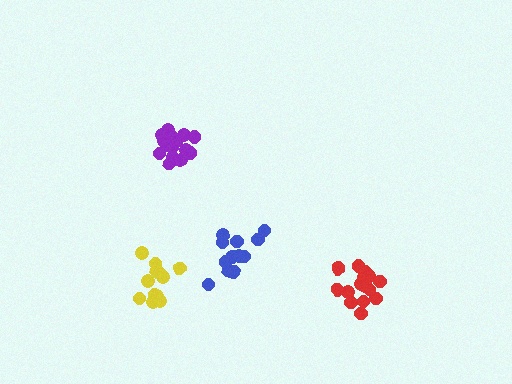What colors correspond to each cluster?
The clusters are colored: blue, purple, red, yellow.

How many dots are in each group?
Group 1: 12 dots, Group 2: 15 dots, Group 3: 16 dots, Group 4: 12 dots (55 total).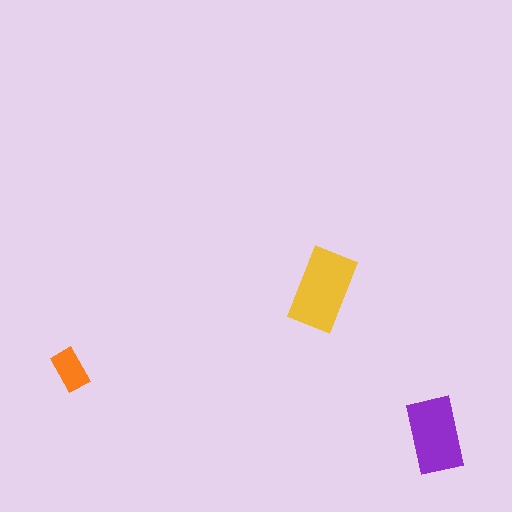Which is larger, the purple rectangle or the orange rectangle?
The purple one.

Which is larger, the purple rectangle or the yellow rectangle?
The yellow one.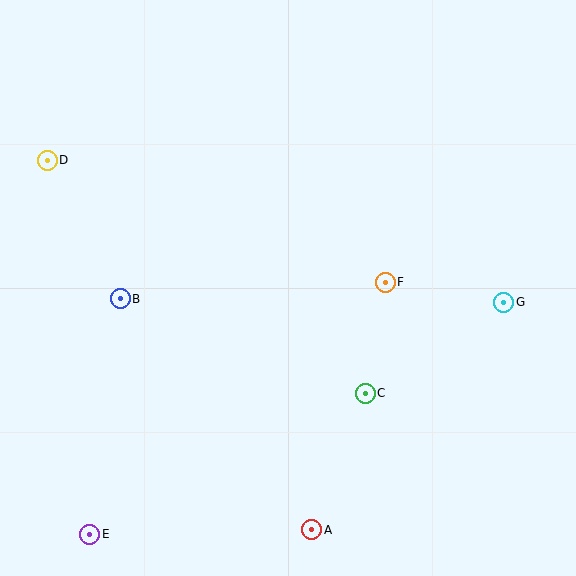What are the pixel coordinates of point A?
Point A is at (312, 530).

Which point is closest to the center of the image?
Point F at (385, 282) is closest to the center.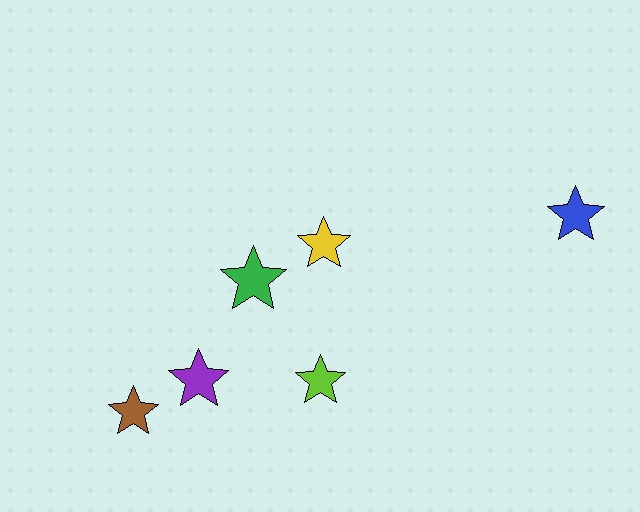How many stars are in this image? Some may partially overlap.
There are 6 stars.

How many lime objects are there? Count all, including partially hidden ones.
There is 1 lime object.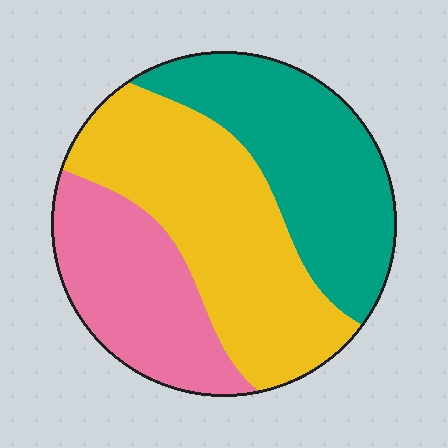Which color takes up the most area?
Yellow, at roughly 40%.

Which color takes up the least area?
Pink, at roughly 25%.